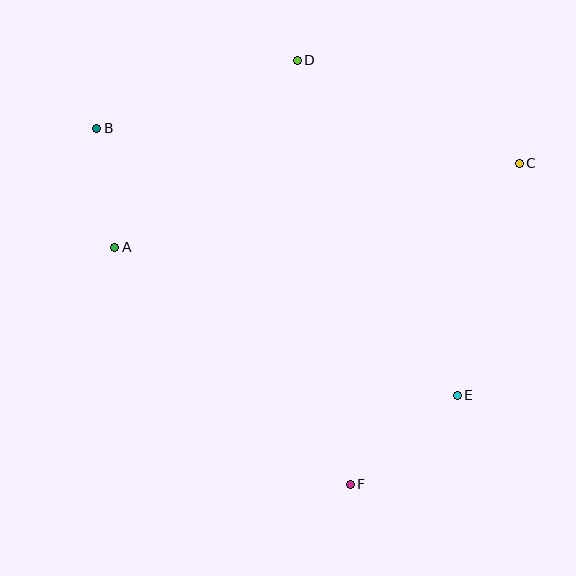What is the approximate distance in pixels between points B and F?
The distance between B and F is approximately 437 pixels.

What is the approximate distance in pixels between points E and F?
The distance between E and F is approximately 139 pixels.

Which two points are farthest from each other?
Points B and E are farthest from each other.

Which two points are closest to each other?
Points A and B are closest to each other.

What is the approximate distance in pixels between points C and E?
The distance between C and E is approximately 240 pixels.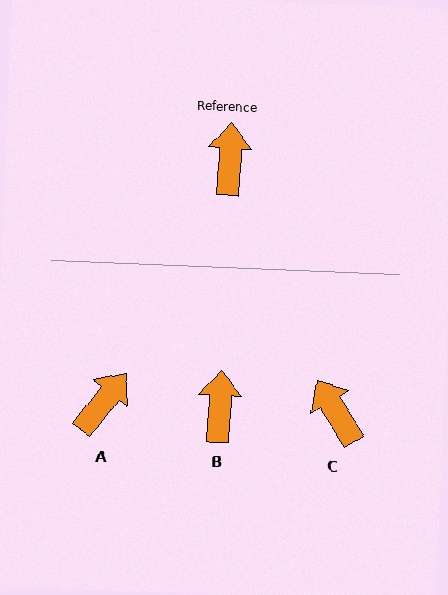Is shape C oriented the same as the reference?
No, it is off by about 34 degrees.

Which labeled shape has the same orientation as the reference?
B.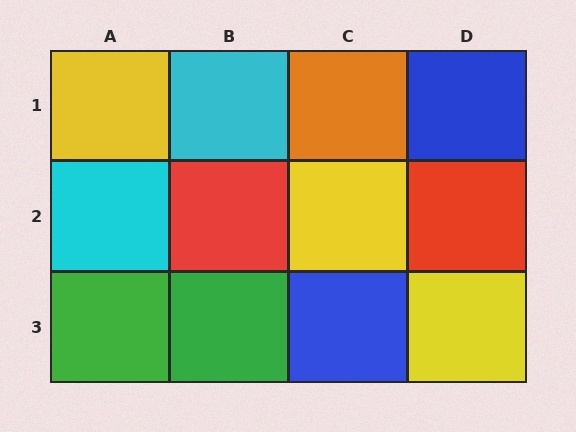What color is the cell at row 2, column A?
Cyan.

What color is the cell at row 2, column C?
Yellow.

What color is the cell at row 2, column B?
Red.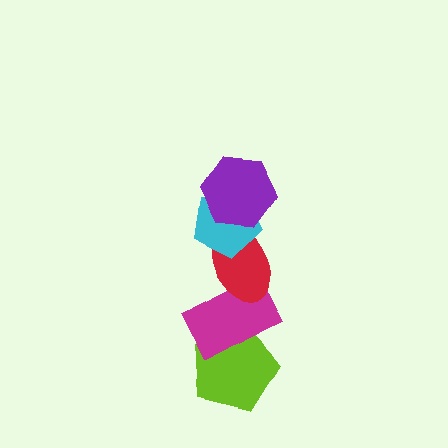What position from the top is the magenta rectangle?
The magenta rectangle is 4th from the top.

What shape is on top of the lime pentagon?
The magenta rectangle is on top of the lime pentagon.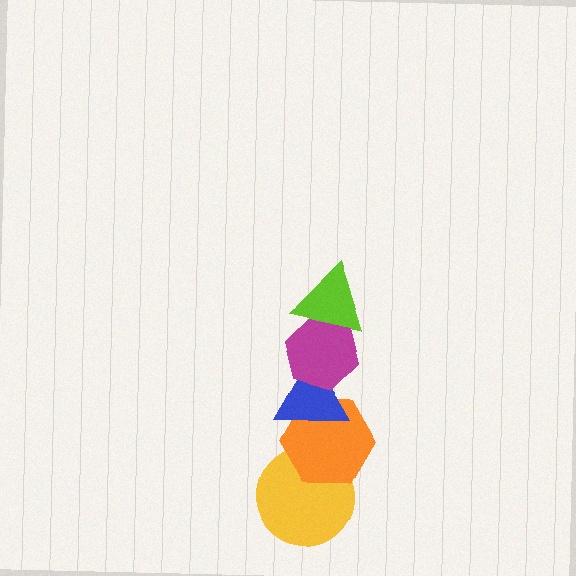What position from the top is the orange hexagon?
The orange hexagon is 4th from the top.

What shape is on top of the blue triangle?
The magenta hexagon is on top of the blue triangle.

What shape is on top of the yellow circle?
The orange hexagon is on top of the yellow circle.